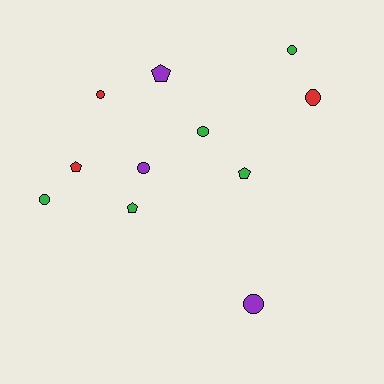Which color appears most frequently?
Green, with 5 objects.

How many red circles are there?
There are 2 red circles.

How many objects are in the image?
There are 11 objects.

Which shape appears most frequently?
Circle, with 7 objects.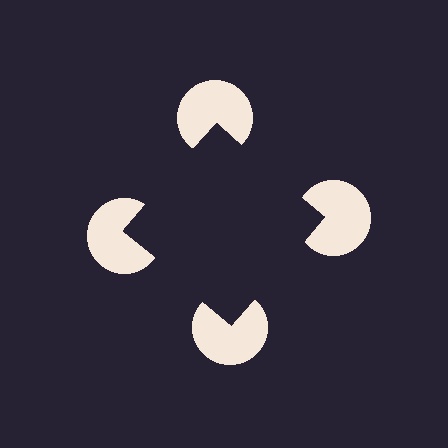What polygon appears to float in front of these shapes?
An illusory square — its edges are inferred from the aligned wedge cuts in the pac-man discs, not physically drawn.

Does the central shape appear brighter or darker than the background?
It typically appears slightly darker than the background, even though no actual brightness change is drawn.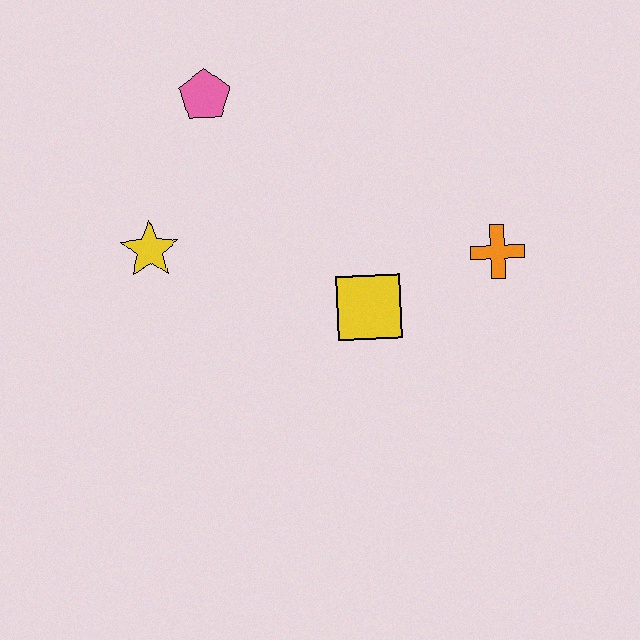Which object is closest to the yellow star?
The pink pentagon is closest to the yellow star.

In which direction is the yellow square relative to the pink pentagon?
The yellow square is below the pink pentagon.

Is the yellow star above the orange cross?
Yes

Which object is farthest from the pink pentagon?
The orange cross is farthest from the pink pentagon.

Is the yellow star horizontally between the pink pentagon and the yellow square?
No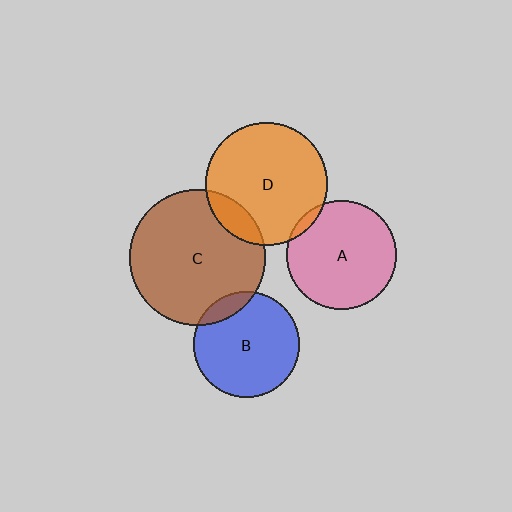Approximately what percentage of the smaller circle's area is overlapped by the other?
Approximately 15%.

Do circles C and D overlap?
Yes.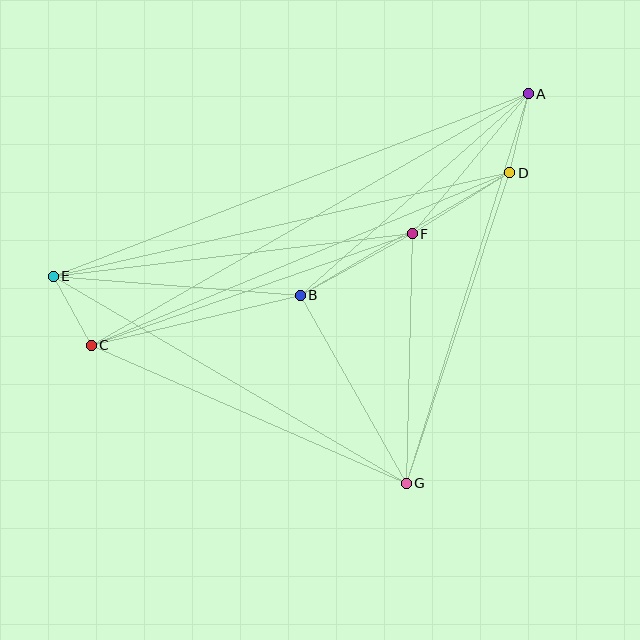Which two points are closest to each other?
Points C and E are closest to each other.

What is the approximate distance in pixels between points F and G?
The distance between F and G is approximately 249 pixels.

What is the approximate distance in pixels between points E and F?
The distance between E and F is approximately 362 pixels.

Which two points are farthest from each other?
Points A and E are farthest from each other.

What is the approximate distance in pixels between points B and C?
The distance between B and C is approximately 215 pixels.